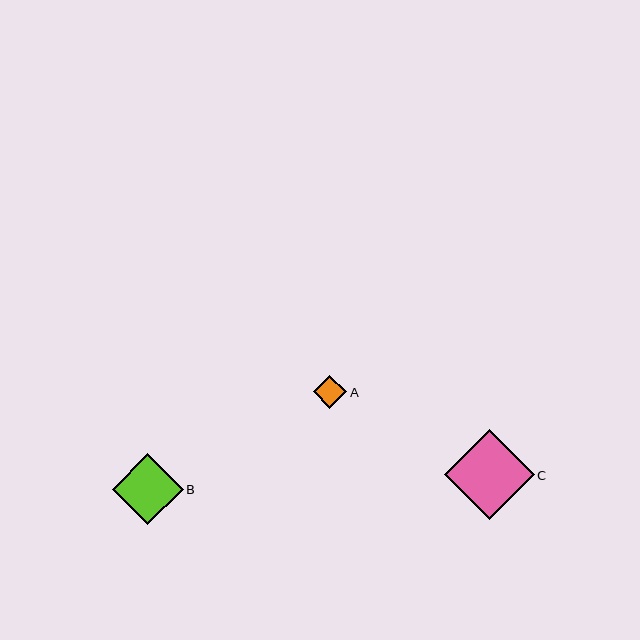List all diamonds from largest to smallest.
From largest to smallest: C, B, A.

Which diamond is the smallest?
Diamond A is the smallest with a size of approximately 33 pixels.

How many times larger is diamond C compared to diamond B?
Diamond C is approximately 1.3 times the size of diamond B.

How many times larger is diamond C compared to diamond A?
Diamond C is approximately 2.7 times the size of diamond A.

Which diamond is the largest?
Diamond C is the largest with a size of approximately 90 pixels.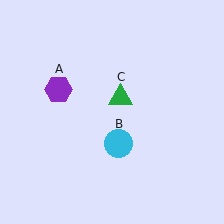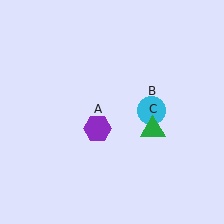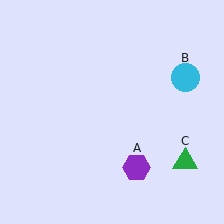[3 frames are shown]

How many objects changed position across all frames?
3 objects changed position: purple hexagon (object A), cyan circle (object B), green triangle (object C).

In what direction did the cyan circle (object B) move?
The cyan circle (object B) moved up and to the right.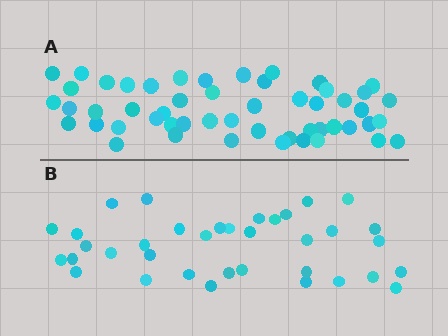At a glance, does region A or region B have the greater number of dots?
Region A (the top region) has more dots.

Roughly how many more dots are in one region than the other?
Region A has approximately 15 more dots than region B.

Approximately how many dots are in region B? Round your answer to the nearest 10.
About 40 dots. (The exact count is 36, which rounds to 40.)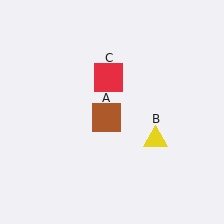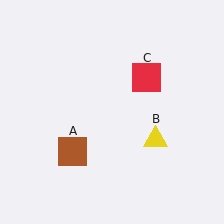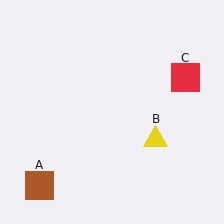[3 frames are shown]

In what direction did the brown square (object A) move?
The brown square (object A) moved down and to the left.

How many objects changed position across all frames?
2 objects changed position: brown square (object A), red square (object C).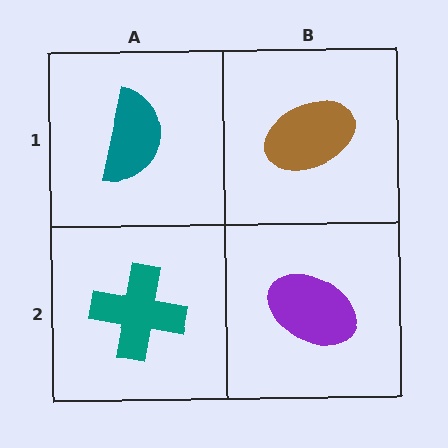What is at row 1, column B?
A brown ellipse.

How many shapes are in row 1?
2 shapes.